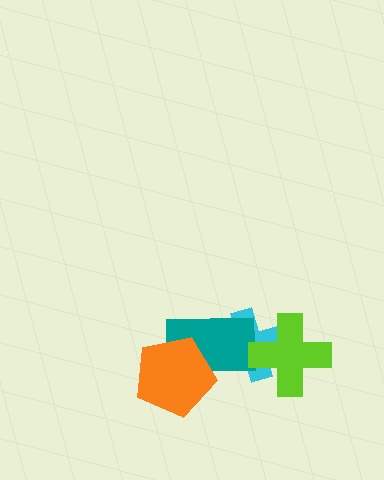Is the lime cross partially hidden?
No, no other shape covers it.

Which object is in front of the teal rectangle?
The orange pentagon is in front of the teal rectangle.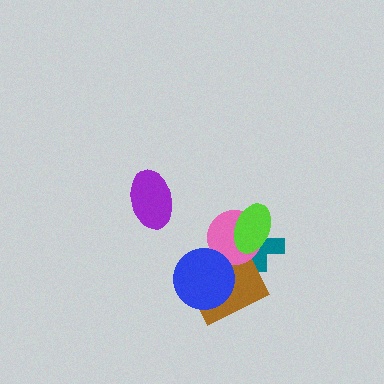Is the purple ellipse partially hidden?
No, no other shape covers it.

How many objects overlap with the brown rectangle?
3 objects overlap with the brown rectangle.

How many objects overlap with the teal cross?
3 objects overlap with the teal cross.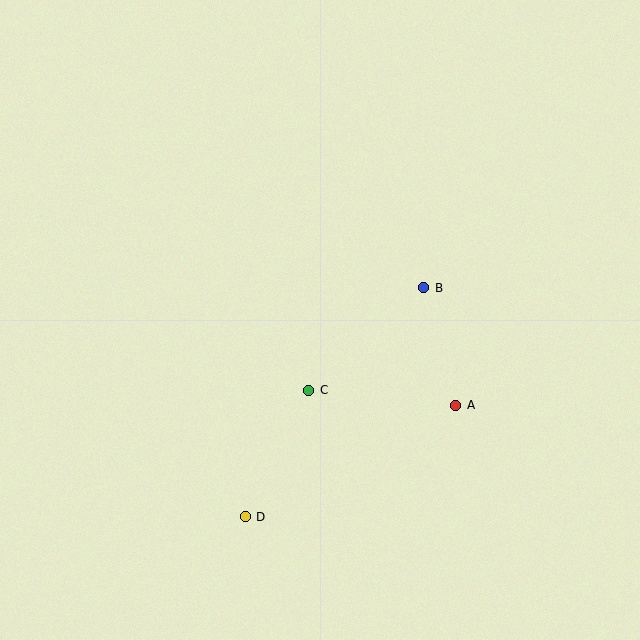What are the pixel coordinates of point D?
Point D is at (245, 517).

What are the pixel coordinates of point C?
Point C is at (309, 390).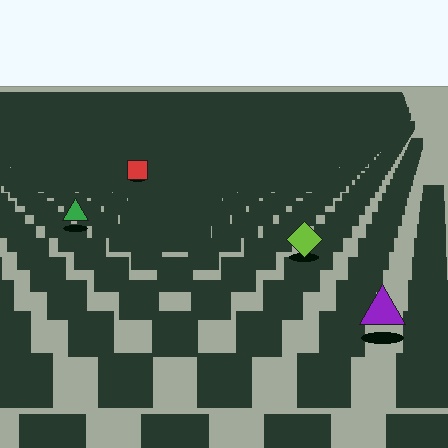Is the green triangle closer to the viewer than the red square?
Yes. The green triangle is closer — you can tell from the texture gradient: the ground texture is coarser near it.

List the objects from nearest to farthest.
From nearest to farthest: the purple triangle, the lime diamond, the green triangle, the red square.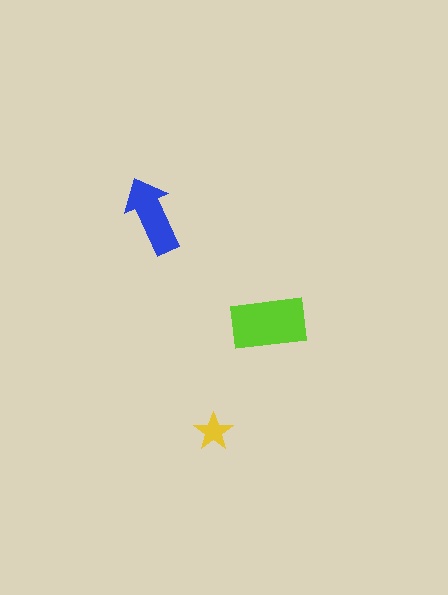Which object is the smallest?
The yellow star.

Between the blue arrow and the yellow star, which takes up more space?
The blue arrow.